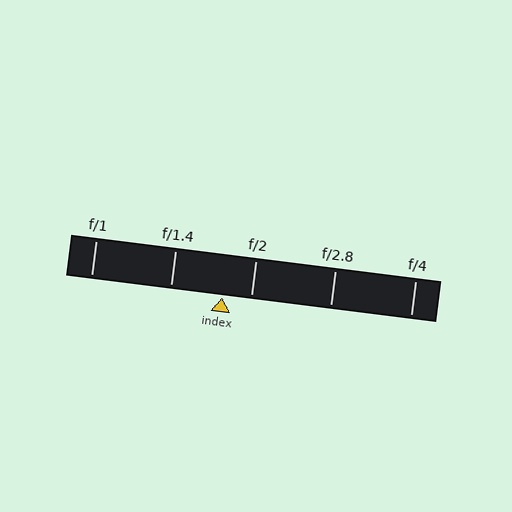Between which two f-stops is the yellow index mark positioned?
The index mark is between f/1.4 and f/2.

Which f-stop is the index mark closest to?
The index mark is closest to f/2.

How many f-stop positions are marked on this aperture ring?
There are 5 f-stop positions marked.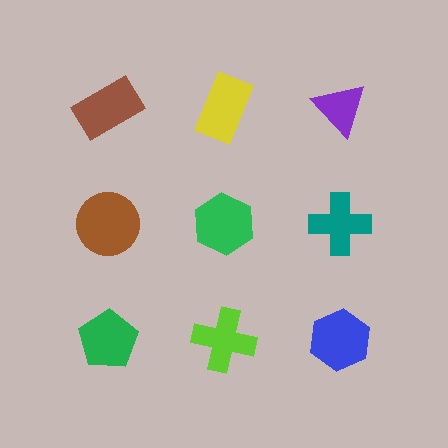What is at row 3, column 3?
A blue hexagon.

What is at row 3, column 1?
A green pentagon.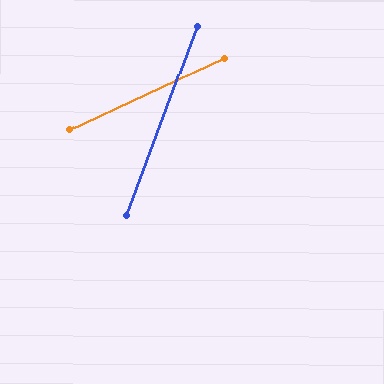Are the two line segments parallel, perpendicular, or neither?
Neither parallel nor perpendicular — they differ by about 44°.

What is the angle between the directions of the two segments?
Approximately 44 degrees.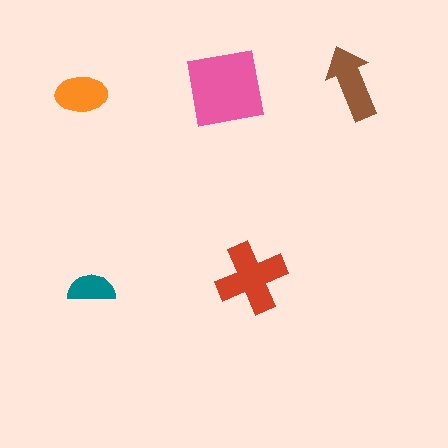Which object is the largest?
The pink square.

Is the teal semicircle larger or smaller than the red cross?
Smaller.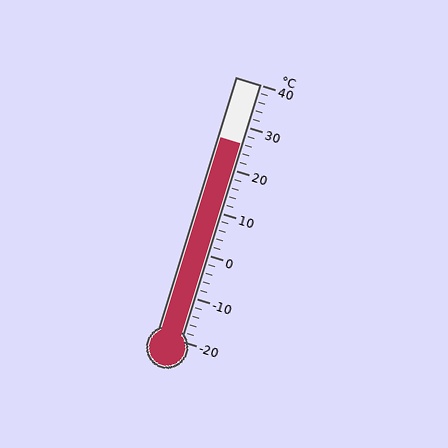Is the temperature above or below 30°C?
The temperature is below 30°C.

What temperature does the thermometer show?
The thermometer shows approximately 26°C.